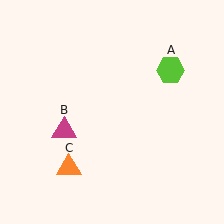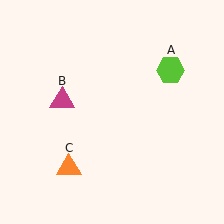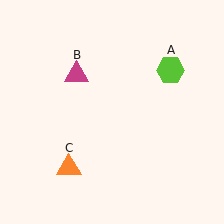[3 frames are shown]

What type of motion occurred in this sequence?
The magenta triangle (object B) rotated clockwise around the center of the scene.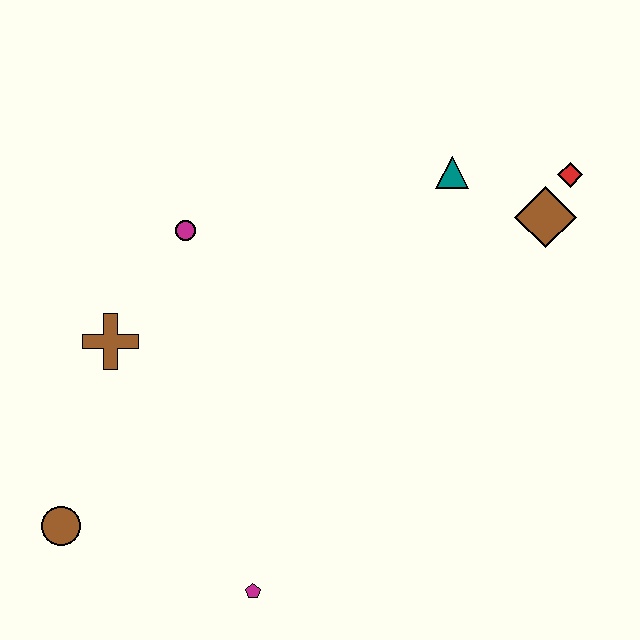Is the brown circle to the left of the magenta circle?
Yes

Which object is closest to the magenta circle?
The brown cross is closest to the magenta circle.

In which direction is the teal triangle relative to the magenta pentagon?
The teal triangle is above the magenta pentagon.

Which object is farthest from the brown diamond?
The brown circle is farthest from the brown diamond.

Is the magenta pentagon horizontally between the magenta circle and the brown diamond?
Yes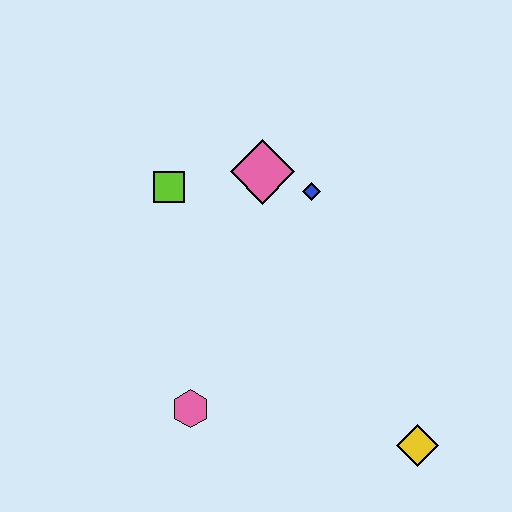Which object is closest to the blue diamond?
The pink diamond is closest to the blue diamond.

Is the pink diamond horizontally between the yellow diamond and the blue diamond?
No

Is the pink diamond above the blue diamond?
Yes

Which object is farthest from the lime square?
The yellow diamond is farthest from the lime square.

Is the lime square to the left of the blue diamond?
Yes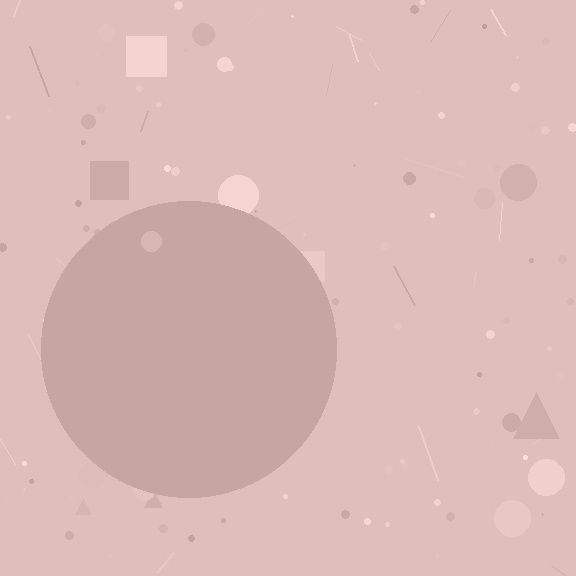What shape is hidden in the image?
A circle is hidden in the image.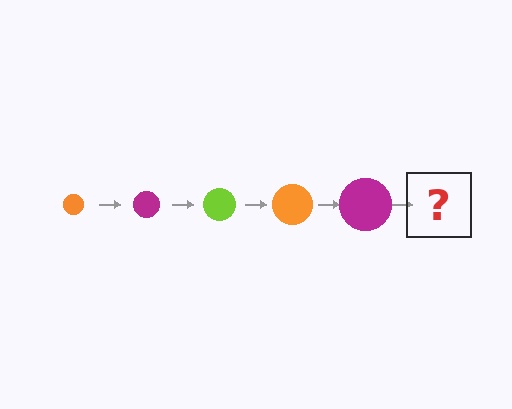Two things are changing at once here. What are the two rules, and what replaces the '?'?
The two rules are that the circle grows larger each step and the color cycles through orange, magenta, and lime. The '?' should be a lime circle, larger than the previous one.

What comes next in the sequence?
The next element should be a lime circle, larger than the previous one.